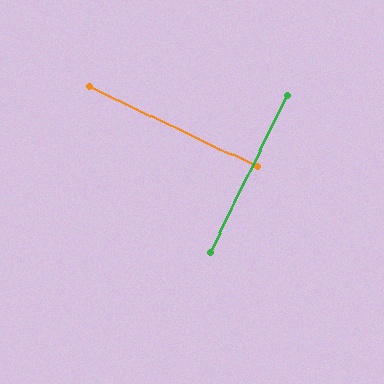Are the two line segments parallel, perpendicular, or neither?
Perpendicular — they meet at approximately 89°.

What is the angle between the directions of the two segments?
Approximately 89 degrees.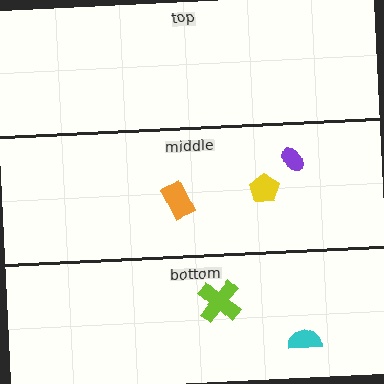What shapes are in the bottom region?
The lime cross, the cyan semicircle.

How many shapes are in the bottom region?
2.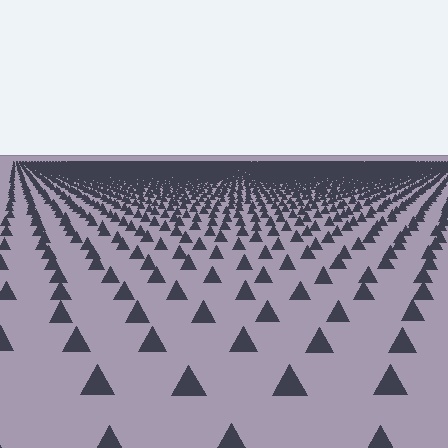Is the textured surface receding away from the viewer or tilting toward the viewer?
The surface is receding away from the viewer. Texture elements get smaller and denser toward the top.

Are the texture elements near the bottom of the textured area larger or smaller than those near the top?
Larger. Near the bottom, elements are closer to the viewer and appear at a bigger on-screen size.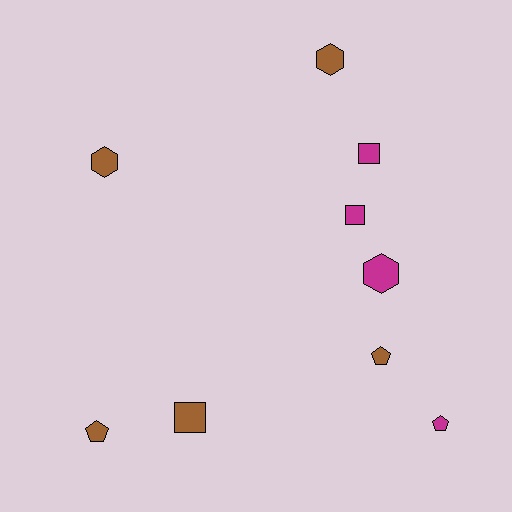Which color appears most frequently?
Brown, with 5 objects.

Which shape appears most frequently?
Pentagon, with 3 objects.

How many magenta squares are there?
There are 2 magenta squares.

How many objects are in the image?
There are 9 objects.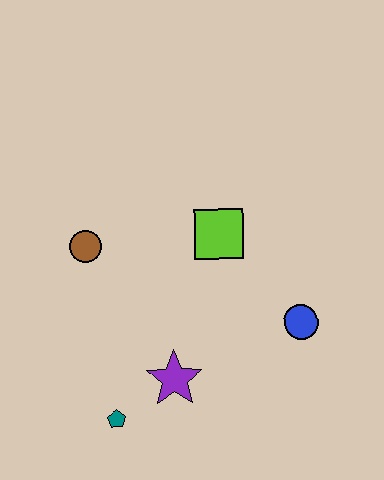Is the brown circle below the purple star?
No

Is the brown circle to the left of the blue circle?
Yes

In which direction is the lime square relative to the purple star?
The lime square is above the purple star.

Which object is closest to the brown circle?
The lime square is closest to the brown circle.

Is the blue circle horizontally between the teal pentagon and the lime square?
No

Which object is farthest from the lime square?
The teal pentagon is farthest from the lime square.